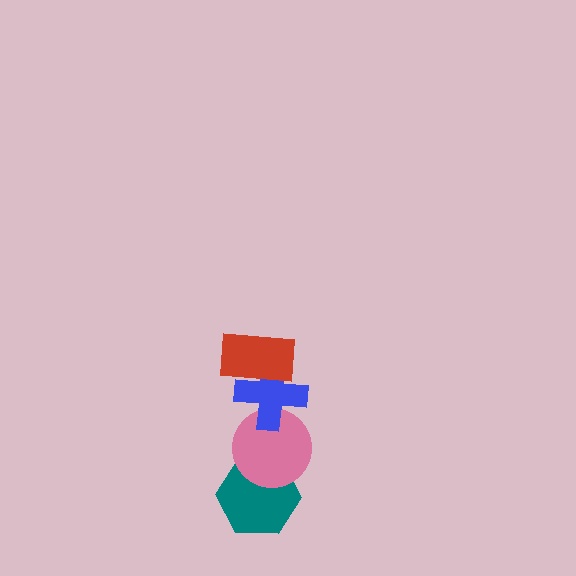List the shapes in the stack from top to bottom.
From top to bottom: the red rectangle, the blue cross, the pink circle, the teal hexagon.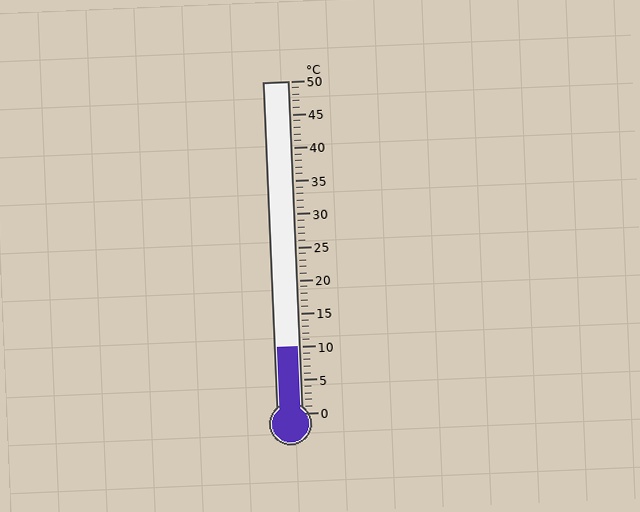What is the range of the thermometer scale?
The thermometer scale ranges from 0°C to 50°C.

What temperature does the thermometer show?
The thermometer shows approximately 10°C.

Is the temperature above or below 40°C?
The temperature is below 40°C.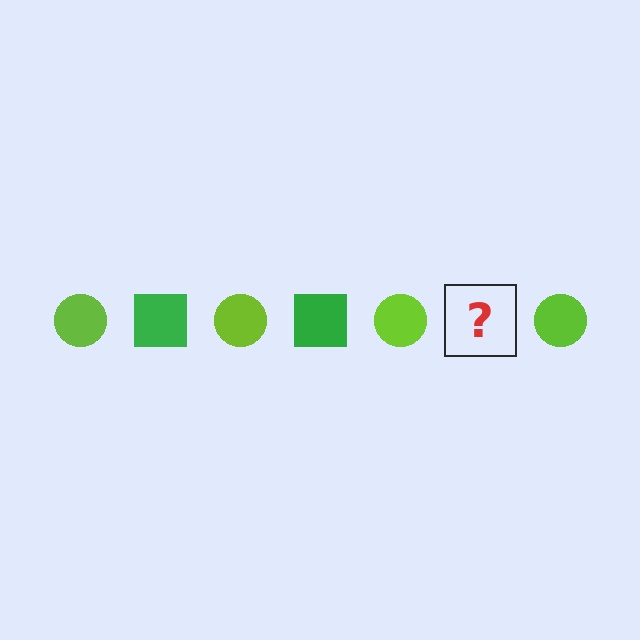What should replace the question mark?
The question mark should be replaced with a green square.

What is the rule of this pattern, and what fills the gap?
The rule is that the pattern alternates between lime circle and green square. The gap should be filled with a green square.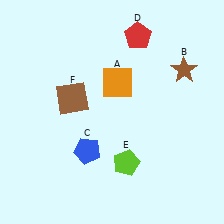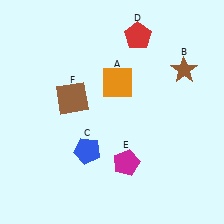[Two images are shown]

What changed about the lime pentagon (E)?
In Image 1, E is lime. In Image 2, it changed to magenta.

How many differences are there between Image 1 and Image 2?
There is 1 difference between the two images.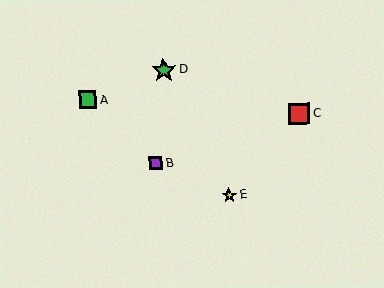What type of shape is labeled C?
Shape C is a red square.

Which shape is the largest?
The green star (labeled D) is the largest.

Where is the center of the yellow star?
The center of the yellow star is at (229, 195).